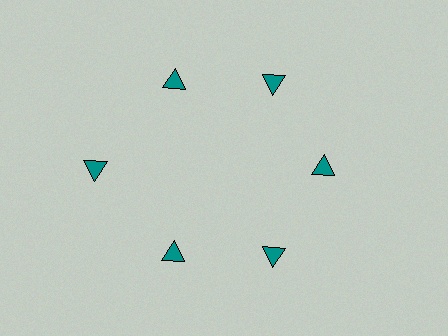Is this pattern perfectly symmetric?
No. The 6 teal triangles are arranged in a ring, but one element near the 9 o'clock position is pushed outward from the center, breaking the 6-fold rotational symmetry.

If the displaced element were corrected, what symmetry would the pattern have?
It would have 6-fold rotational symmetry — the pattern would map onto itself every 60 degrees.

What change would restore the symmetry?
The symmetry would be restored by moving it inward, back onto the ring so that all 6 triangles sit at equal angles and equal distance from the center.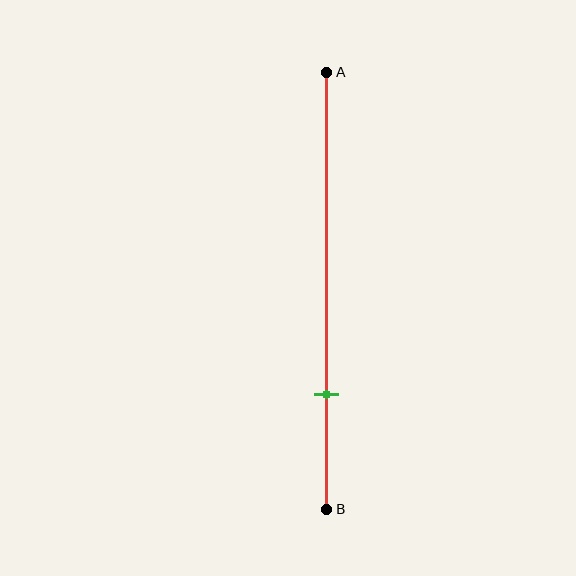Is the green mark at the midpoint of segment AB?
No, the mark is at about 75% from A, not at the 50% midpoint.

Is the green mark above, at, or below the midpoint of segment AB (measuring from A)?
The green mark is below the midpoint of segment AB.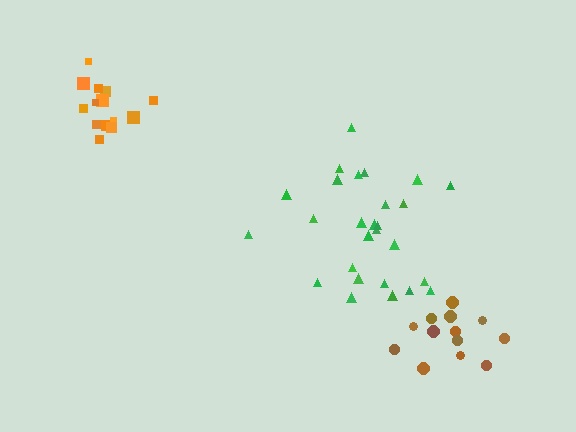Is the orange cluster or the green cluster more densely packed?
Orange.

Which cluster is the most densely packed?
Orange.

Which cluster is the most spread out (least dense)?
Green.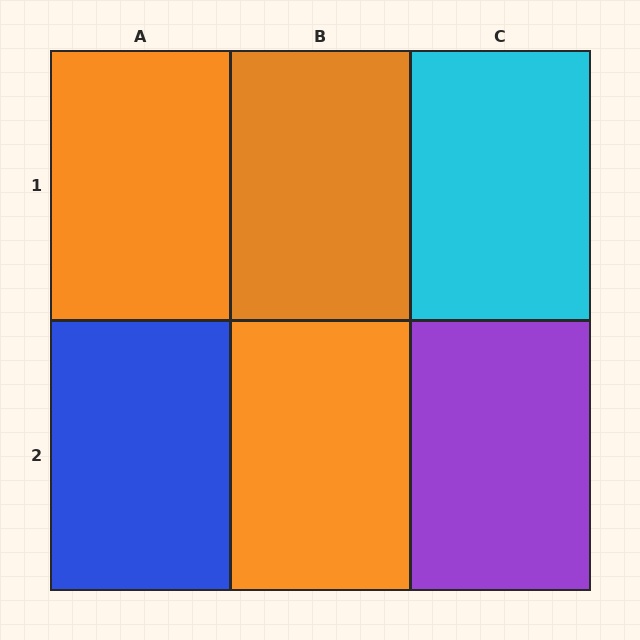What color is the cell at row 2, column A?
Blue.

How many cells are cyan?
1 cell is cyan.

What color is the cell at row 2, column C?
Purple.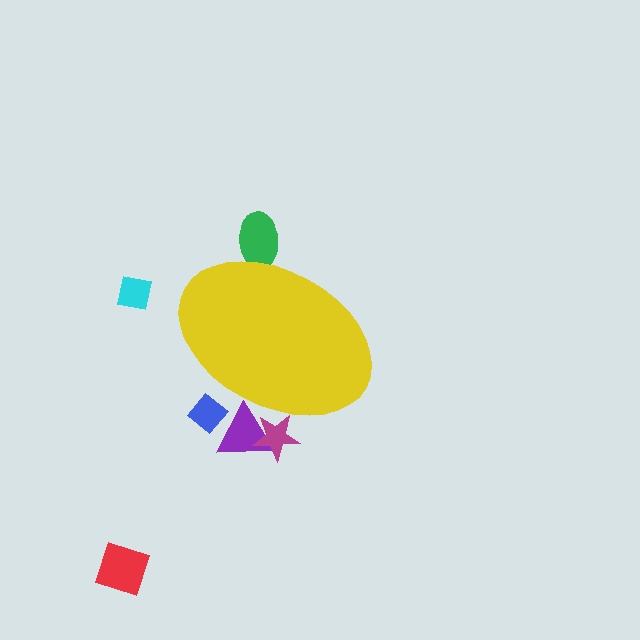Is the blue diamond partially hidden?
Yes, the blue diamond is partially hidden behind the yellow ellipse.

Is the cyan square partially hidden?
No, the cyan square is fully visible.